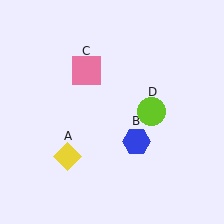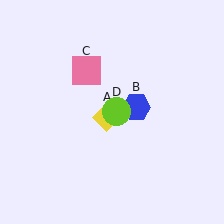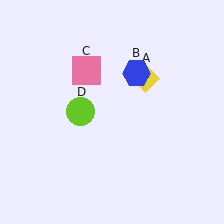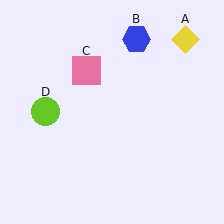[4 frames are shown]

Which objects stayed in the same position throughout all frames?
Pink square (object C) remained stationary.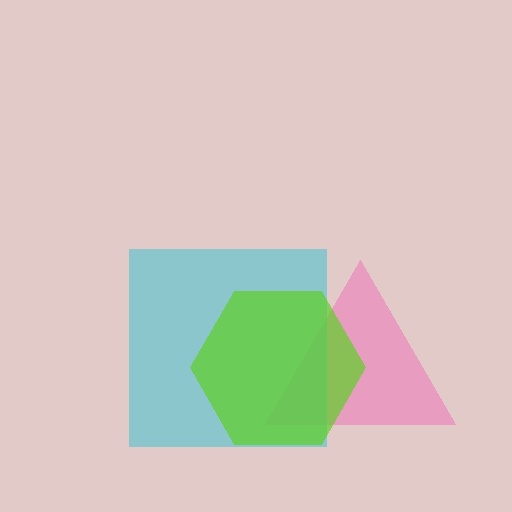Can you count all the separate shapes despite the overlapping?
Yes, there are 3 separate shapes.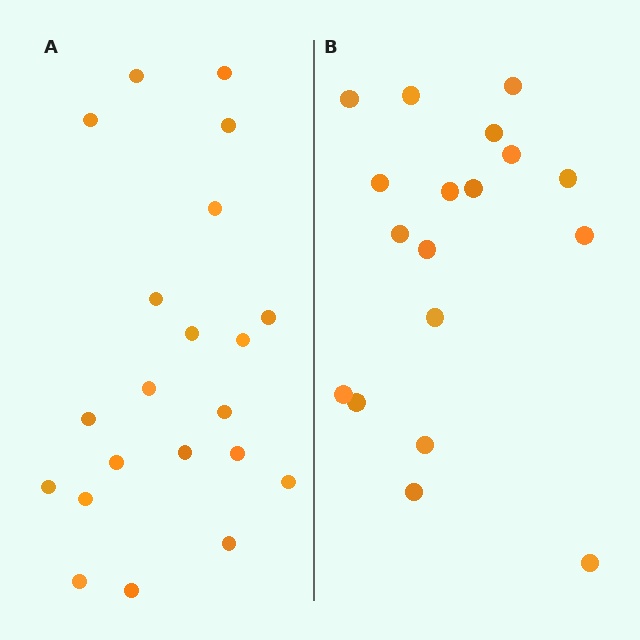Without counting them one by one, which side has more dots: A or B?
Region A (the left region) has more dots.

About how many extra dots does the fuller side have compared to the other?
Region A has just a few more — roughly 2 or 3 more dots than region B.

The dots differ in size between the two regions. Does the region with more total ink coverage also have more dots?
No. Region B has more total ink coverage because its dots are larger, but region A actually contains more individual dots. Total area can be misleading — the number of items is what matters here.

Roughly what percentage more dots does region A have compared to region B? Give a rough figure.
About 15% more.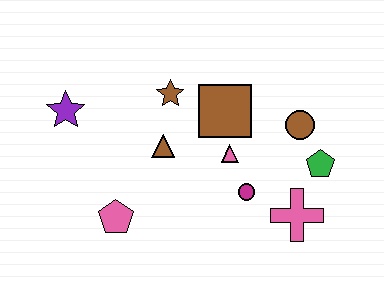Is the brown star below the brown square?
No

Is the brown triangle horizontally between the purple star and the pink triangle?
Yes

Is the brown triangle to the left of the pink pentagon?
No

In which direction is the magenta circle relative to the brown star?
The magenta circle is below the brown star.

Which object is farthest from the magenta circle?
The purple star is farthest from the magenta circle.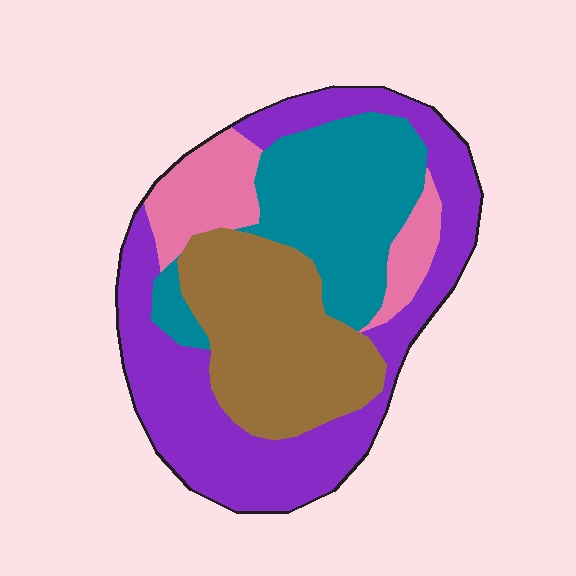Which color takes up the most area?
Purple, at roughly 40%.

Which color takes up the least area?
Pink, at roughly 15%.